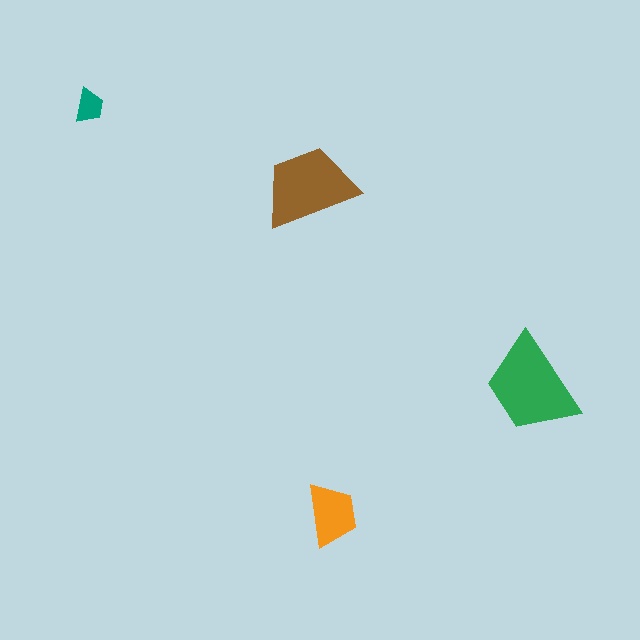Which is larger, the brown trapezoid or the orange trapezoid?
The brown one.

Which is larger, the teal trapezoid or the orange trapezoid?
The orange one.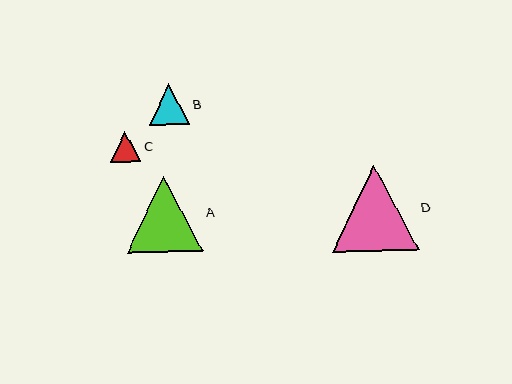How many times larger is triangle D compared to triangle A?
Triangle D is approximately 1.1 times the size of triangle A.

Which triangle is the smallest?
Triangle C is the smallest with a size of approximately 31 pixels.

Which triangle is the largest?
Triangle D is the largest with a size of approximately 86 pixels.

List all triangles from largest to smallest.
From largest to smallest: D, A, B, C.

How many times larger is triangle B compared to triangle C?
Triangle B is approximately 1.3 times the size of triangle C.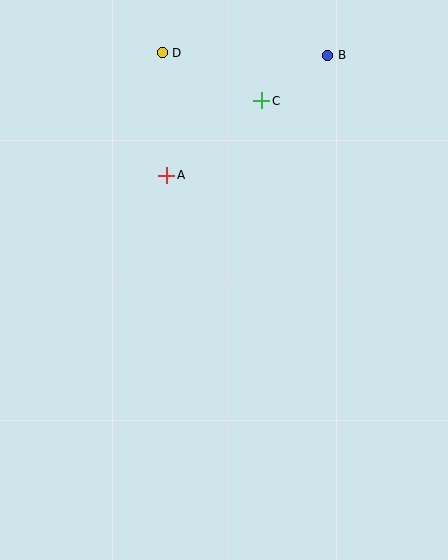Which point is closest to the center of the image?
Point A at (167, 175) is closest to the center.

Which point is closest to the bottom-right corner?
Point A is closest to the bottom-right corner.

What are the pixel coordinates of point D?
Point D is at (162, 53).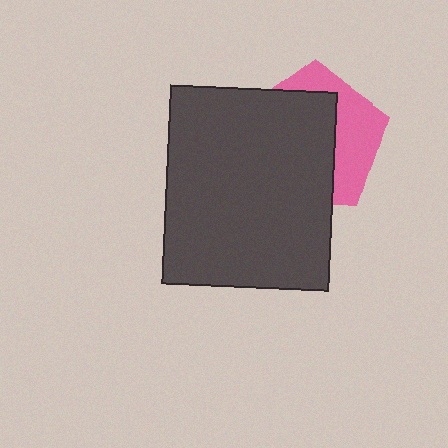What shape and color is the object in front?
The object in front is a dark gray rectangle.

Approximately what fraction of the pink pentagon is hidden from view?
Roughly 62% of the pink pentagon is hidden behind the dark gray rectangle.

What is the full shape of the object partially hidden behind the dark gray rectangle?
The partially hidden object is a pink pentagon.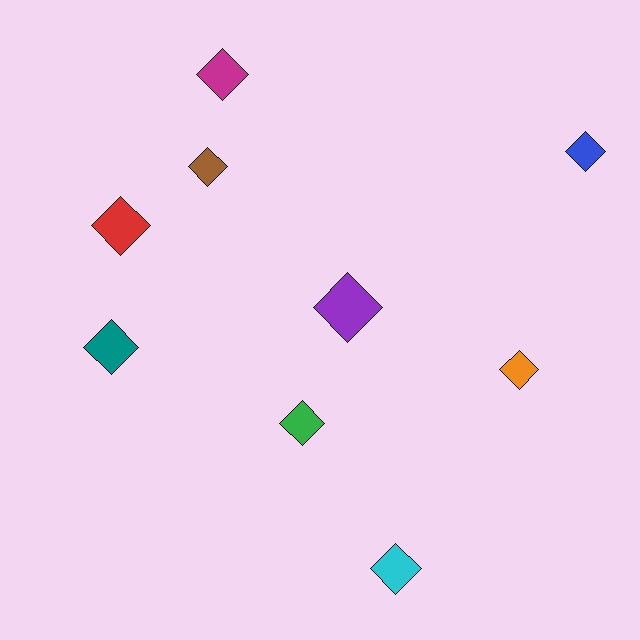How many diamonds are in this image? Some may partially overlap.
There are 9 diamonds.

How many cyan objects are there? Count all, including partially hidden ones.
There is 1 cyan object.